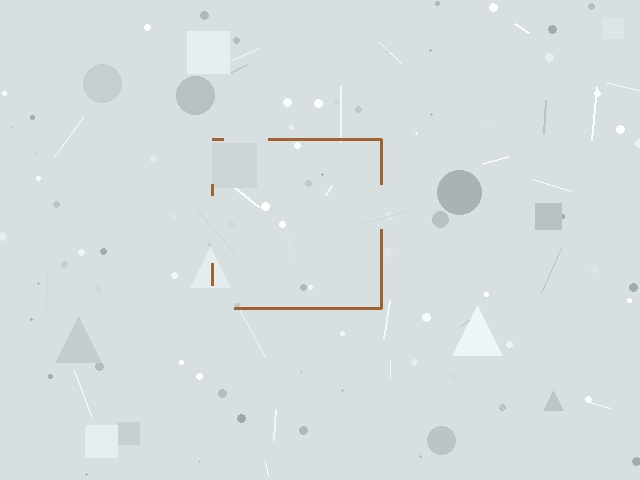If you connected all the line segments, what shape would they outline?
They would outline a square.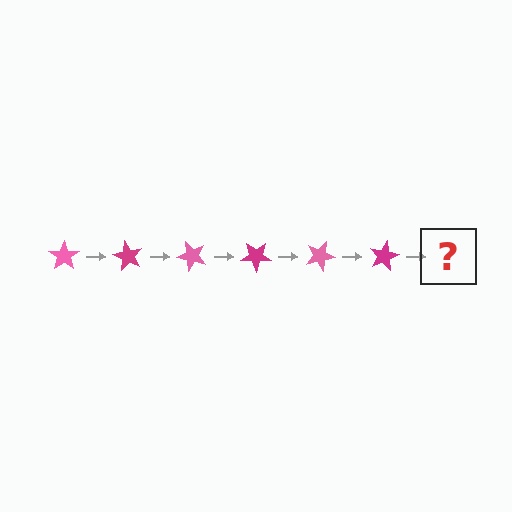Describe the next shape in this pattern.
It should be a pink star, rotated 360 degrees from the start.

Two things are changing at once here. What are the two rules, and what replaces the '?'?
The two rules are that it rotates 60 degrees each step and the color cycles through pink and magenta. The '?' should be a pink star, rotated 360 degrees from the start.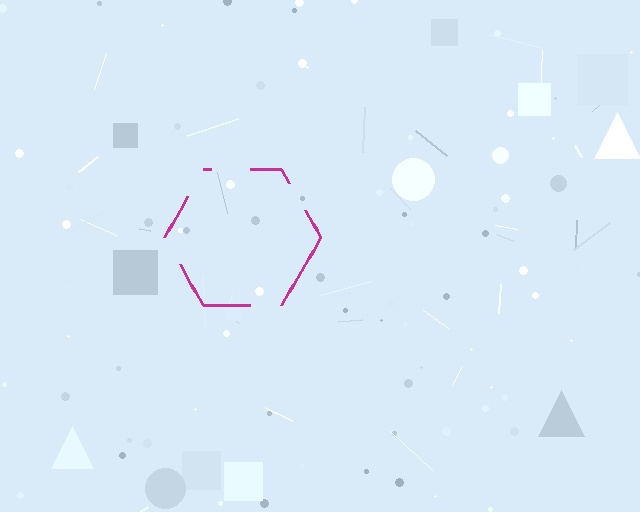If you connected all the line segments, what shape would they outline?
They would outline a hexagon.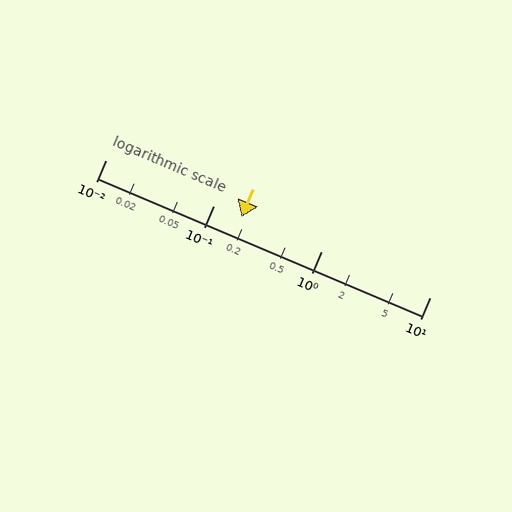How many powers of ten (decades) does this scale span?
The scale spans 3 decades, from 0.01 to 10.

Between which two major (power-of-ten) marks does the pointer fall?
The pointer is between 0.1 and 1.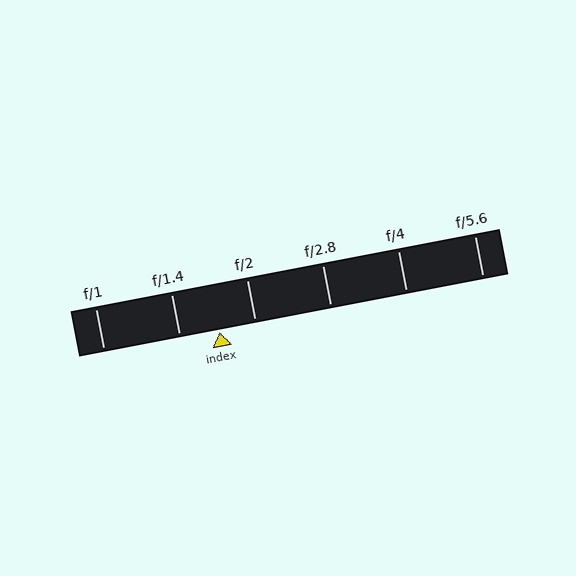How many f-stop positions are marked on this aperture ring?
There are 6 f-stop positions marked.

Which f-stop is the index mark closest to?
The index mark is closest to f/2.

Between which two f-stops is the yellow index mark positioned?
The index mark is between f/1.4 and f/2.